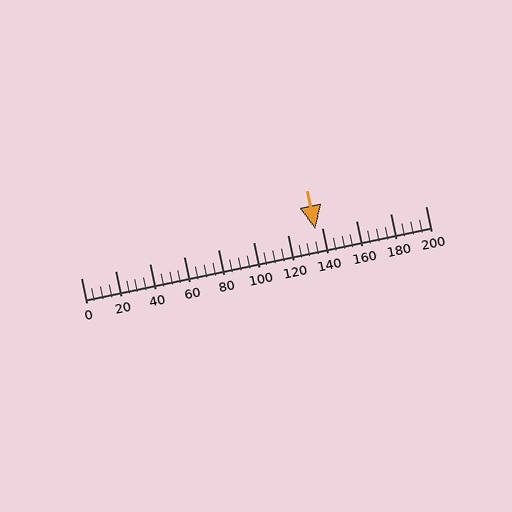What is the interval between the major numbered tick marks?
The major tick marks are spaced 20 units apart.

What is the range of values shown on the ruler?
The ruler shows values from 0 to 200.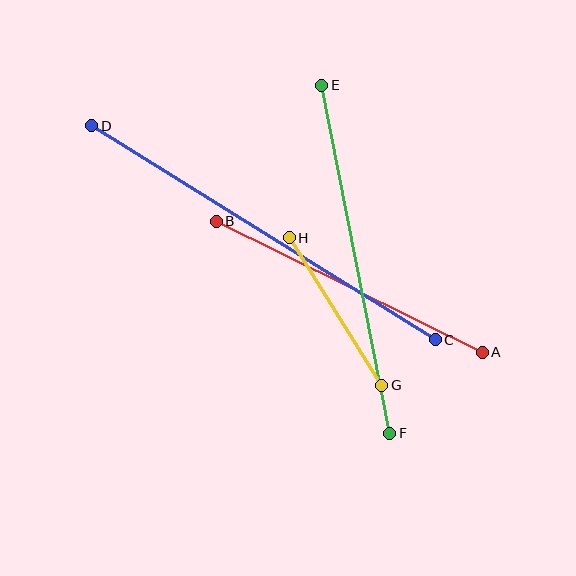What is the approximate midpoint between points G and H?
The midpoint is at approximately (336, 312) pixels.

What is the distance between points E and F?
The distance is approximately 355 pixels.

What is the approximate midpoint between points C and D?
The midpoint is at approximately (264, 233) pixels.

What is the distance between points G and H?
The distance is approximately 174 pixels.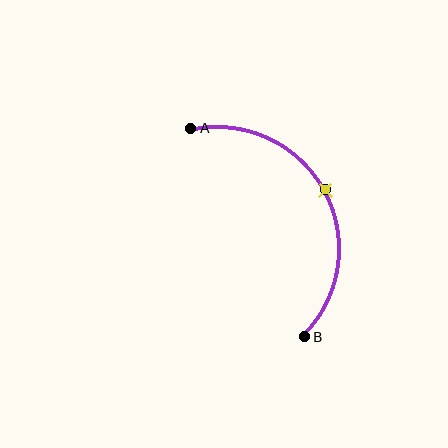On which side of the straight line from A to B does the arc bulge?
The arc bulges to the right of the straight line connecting A and B.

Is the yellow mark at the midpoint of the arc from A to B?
Yes. The yellow mark lies on the arc at equal arc-length from both A and B — it is the arc midpoint.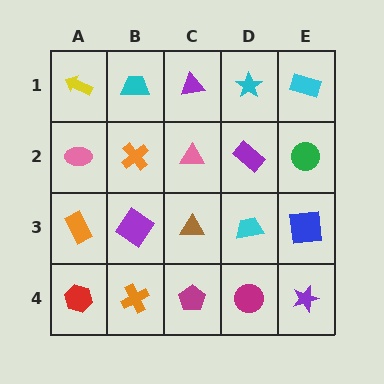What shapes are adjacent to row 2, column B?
A cyan trapezoid (row 1, column B), a purple diamond (row 3, column B), a pink ellipse (row 2, column A), a pink triangle (row 2, column C).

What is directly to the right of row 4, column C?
A magenta circle.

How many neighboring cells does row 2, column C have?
4.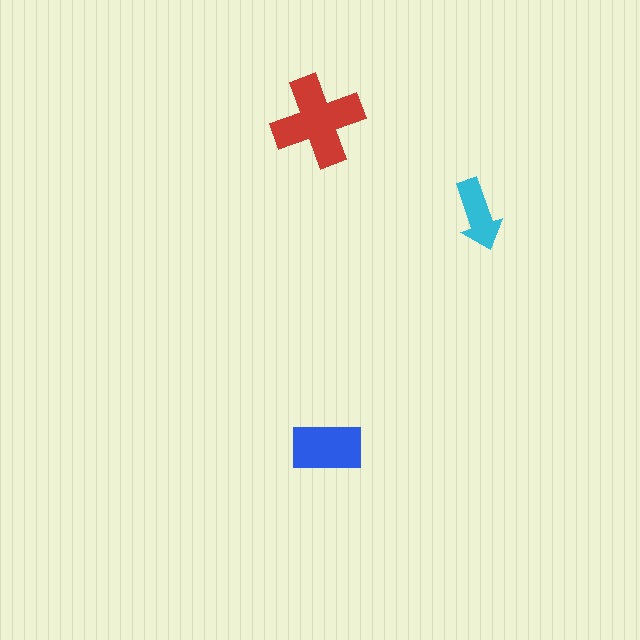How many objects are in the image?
There are 3 objects in the image.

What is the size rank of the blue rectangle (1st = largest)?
2nd.